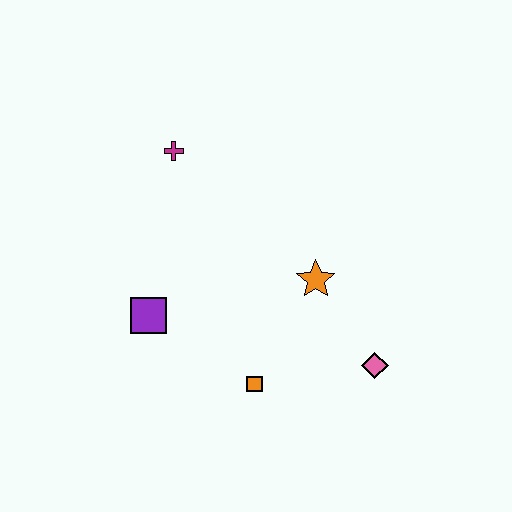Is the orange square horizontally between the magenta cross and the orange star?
Yes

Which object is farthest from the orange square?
The magenta cross is farthest from the orange square.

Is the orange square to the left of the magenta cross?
No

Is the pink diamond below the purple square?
Yes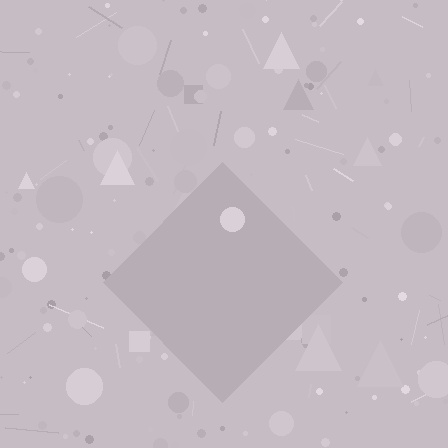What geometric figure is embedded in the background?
A diamond is embedded in the background.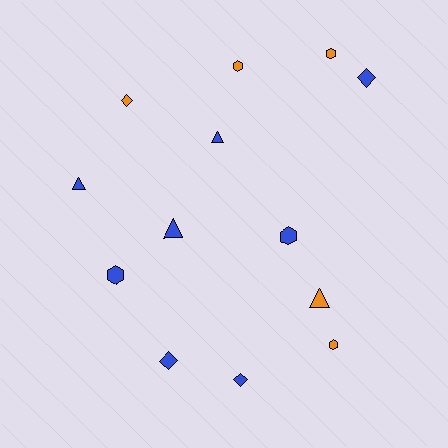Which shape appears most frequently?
Hexagon, with 5 objects.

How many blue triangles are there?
There are 3 blue triangles.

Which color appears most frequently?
Blue, with 8 objects.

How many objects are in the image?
There are 13 objects.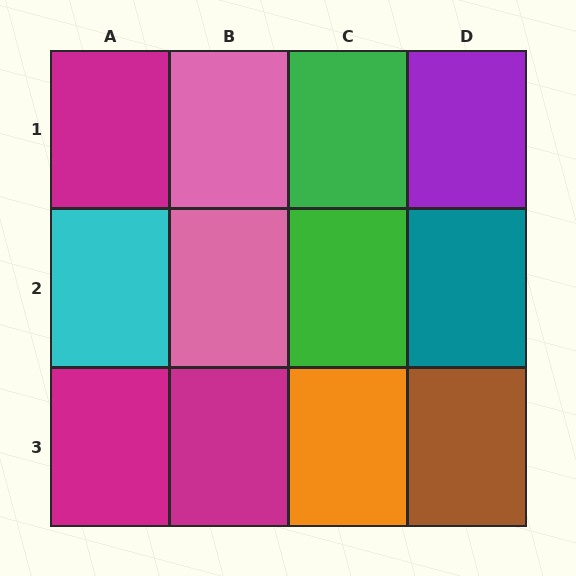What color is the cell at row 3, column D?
Brown.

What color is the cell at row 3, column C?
Orange.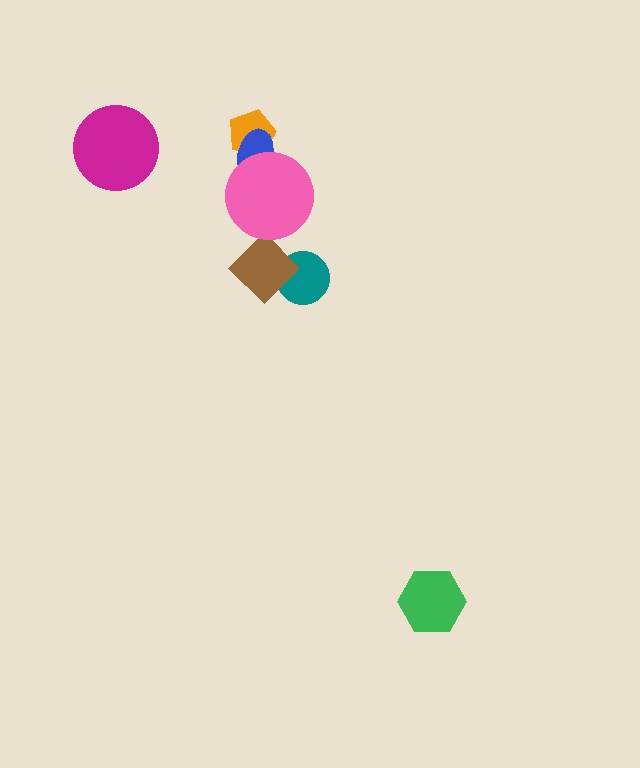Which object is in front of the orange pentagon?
The blue ellipse is in front of the orange pentagon.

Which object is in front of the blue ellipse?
The pink circle is in front of the blue ellipse.